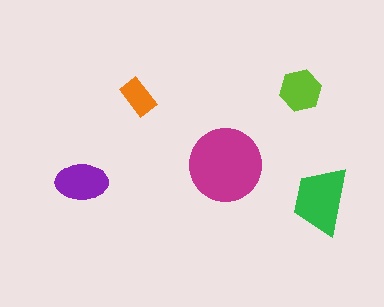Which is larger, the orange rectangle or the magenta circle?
The magenta circle.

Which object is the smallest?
The orange rectangle.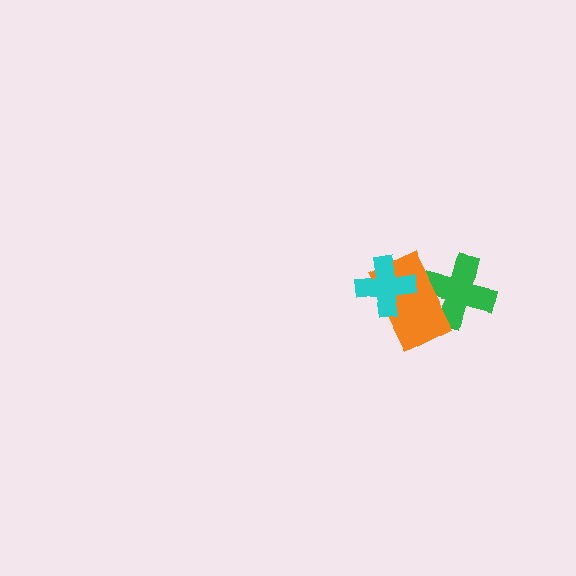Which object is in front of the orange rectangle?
The cyan cross is in front of the orange rectangle.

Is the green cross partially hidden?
Yes, it is partially covered by another shape.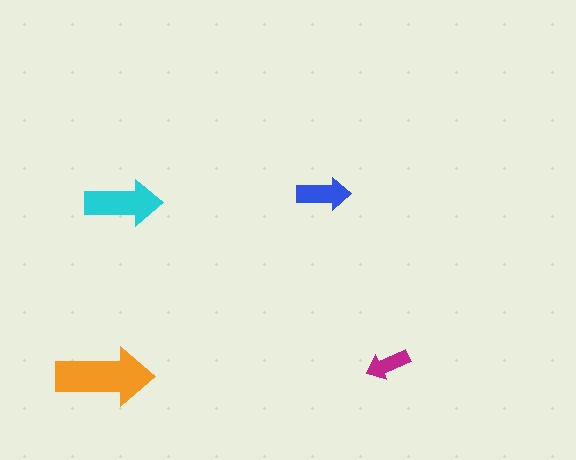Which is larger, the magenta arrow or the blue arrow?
The blue one.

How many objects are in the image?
There are 4 objects in the image.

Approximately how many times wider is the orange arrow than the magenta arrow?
About 2 times wider.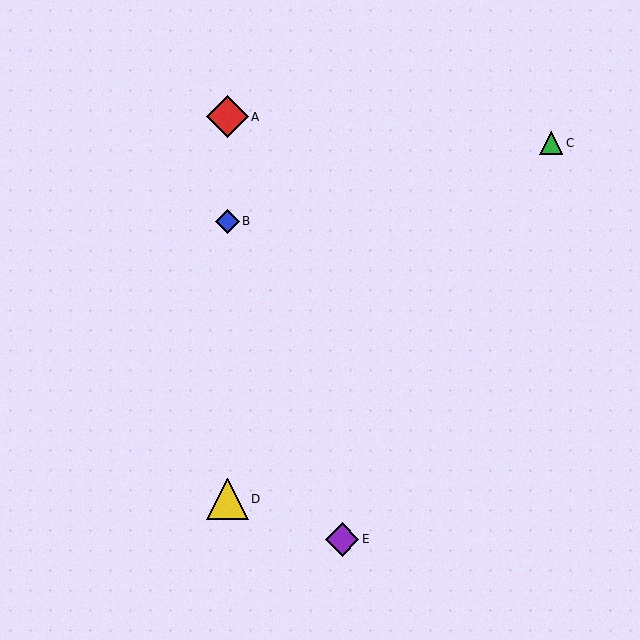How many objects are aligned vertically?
3 objects (A, B, D) are aligned vertically.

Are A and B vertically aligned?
Yes, both are at x≈227.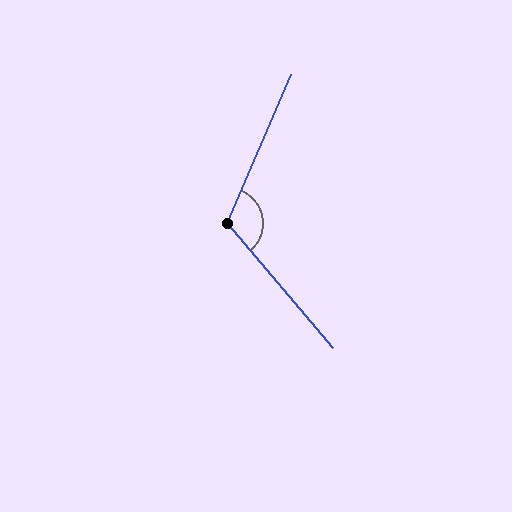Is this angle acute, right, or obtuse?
It is obtuse.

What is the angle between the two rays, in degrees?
Approximately 116 degrees.